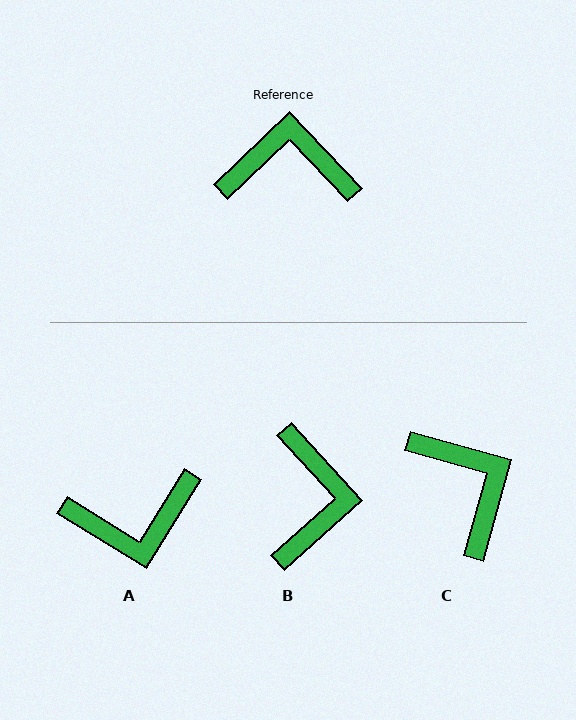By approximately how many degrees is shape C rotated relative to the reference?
Approximately 59 degrees clockwise.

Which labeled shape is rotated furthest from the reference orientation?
A, about 165 degrees away.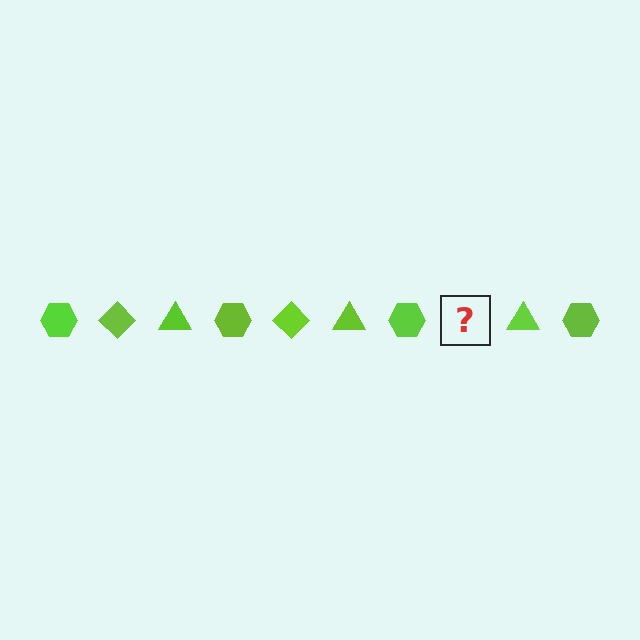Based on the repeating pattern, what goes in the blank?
The blank should be a lime diamond.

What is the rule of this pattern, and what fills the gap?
The rule is that the pattern cycles through hexagon, diamond, triangle shapes in lime. The gap should be filled with a lime diamond.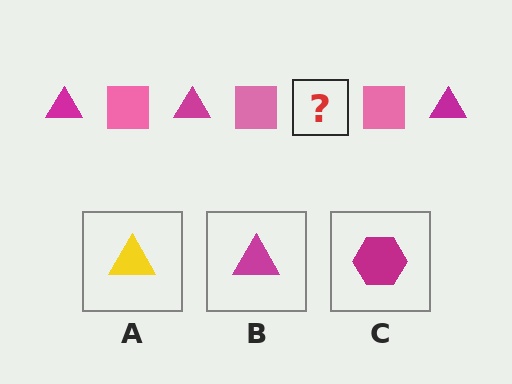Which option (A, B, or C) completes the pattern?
B.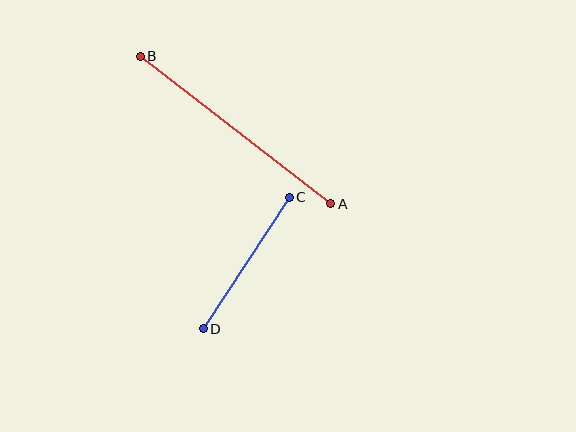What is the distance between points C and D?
The distance is approximately 157 pixels.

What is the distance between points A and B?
The distance is approximately 241 pixels.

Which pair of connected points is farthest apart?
Points A and B are farthest apart.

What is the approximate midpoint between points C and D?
The midpoint is at approximately (246, 263) pixels.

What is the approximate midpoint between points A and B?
The midpoint is at approximately (235, 130) pixels.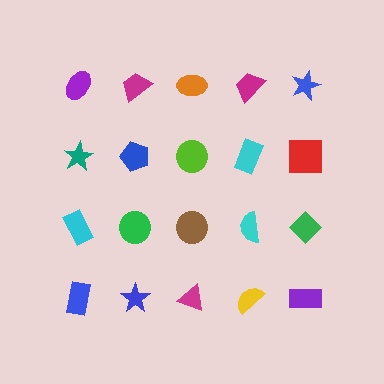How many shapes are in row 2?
5 shapes.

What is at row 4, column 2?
A blue star.